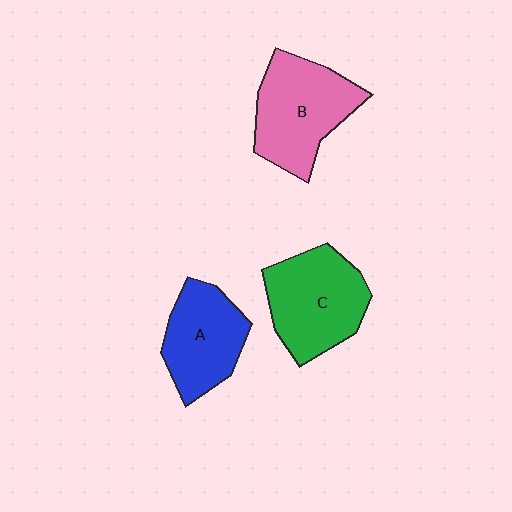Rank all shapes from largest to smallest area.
From largest to smallest: B (pink), C (green), A (blue).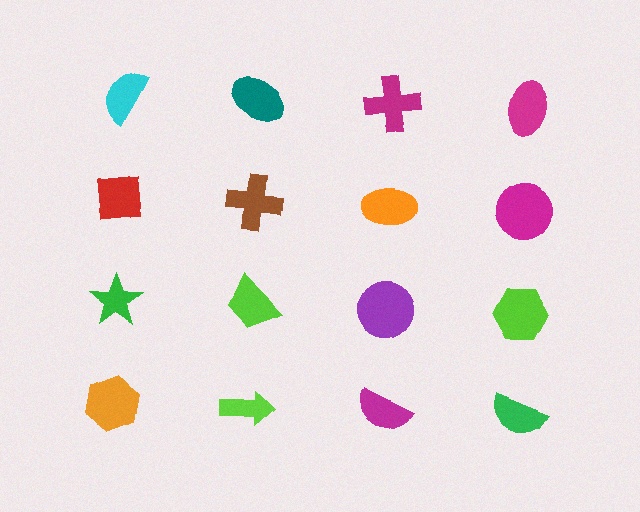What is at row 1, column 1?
A cyan semicircle.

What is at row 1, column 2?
A teal ellipse.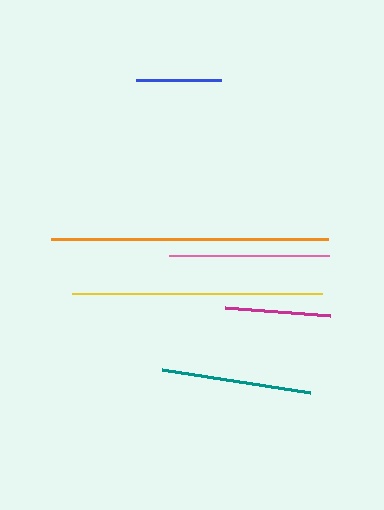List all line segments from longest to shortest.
From longest to shortest: orange, yellow, pink, teal, magenta, blue.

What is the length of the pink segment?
The pink segment is approximately 161 pixels long.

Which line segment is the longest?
The orange line is the longest at approximately 276 pixels.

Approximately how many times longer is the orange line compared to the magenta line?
The orange line is approximately 2.6 times the length of the magenta line.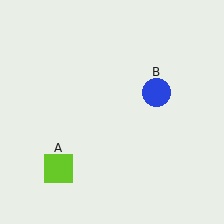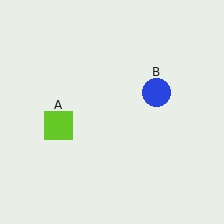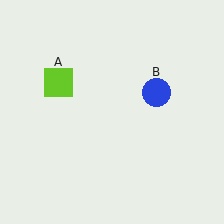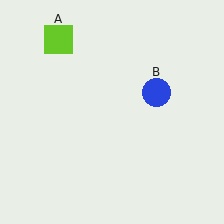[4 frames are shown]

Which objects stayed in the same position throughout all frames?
Blue circle (object B) remained stationary.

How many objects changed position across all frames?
1 object changed position: lime square (object A).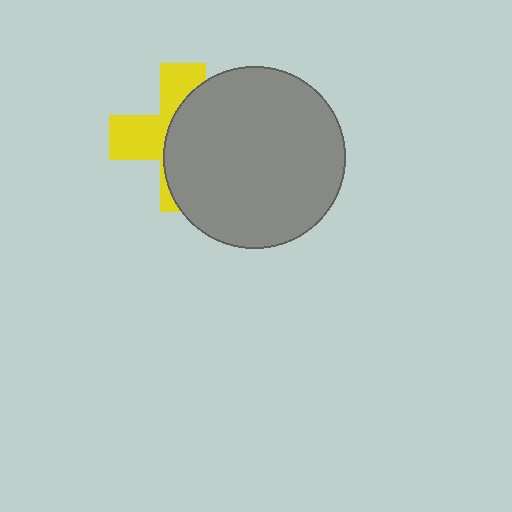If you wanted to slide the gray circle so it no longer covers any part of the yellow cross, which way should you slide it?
Slide it right — that is the most direct way to separate the two shapes.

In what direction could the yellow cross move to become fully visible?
The yellow cross could move left. That would shift it out from behind the gray circle entirely.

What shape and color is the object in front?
The object in front is a gray circle.